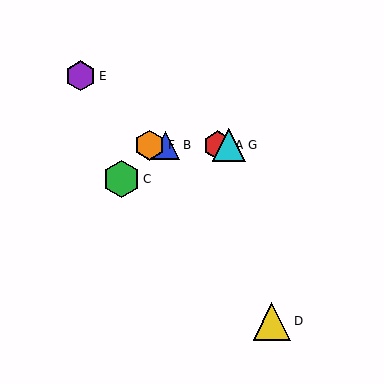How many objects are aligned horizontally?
4 objects (A, B, F, G) are aligned horizontally.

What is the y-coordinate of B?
Object B is at y≈145.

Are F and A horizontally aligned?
Yes, both are at y≈145.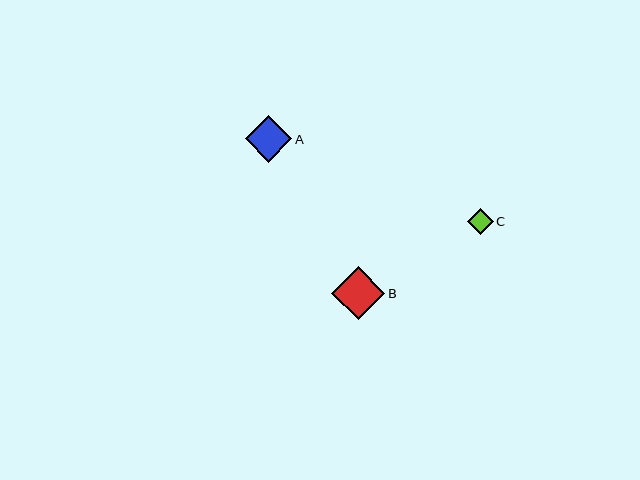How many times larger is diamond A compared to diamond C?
Diamond A is approximately 1.8 times the size of diamond C.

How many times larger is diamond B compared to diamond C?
Diamond B is approximately 2.1 times the size of diamond C.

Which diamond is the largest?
Diamond B is the largest with a size of approximately 53 pixels.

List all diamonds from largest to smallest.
From largest to smallest: B, A, C.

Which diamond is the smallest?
Diamond C is the smallest with a size of approximately 25 pixels.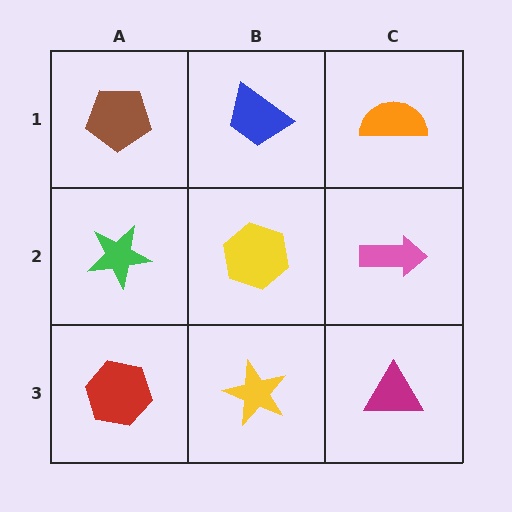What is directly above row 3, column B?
A yellow hexagon.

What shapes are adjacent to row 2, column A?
A brown pentagon (row 1, column A), a red hexagon (row 3, column A), a yellow hexagon (row 2, column B).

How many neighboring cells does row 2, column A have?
3.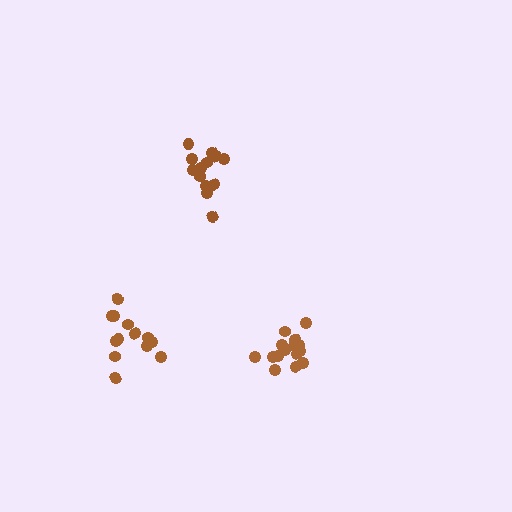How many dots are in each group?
Group 1: 13 dots, Group 2: 15 dots, Group 3: 14 dots (42 total).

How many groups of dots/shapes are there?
There are 3 groups.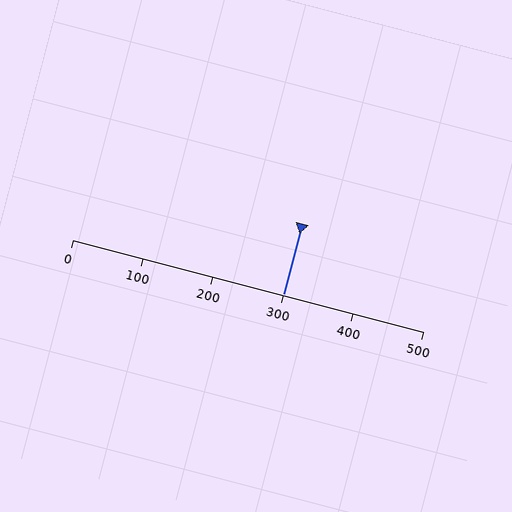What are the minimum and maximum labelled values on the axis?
The axis runs from 0 to 500.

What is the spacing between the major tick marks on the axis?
The major ticks are spaced 100 apart.